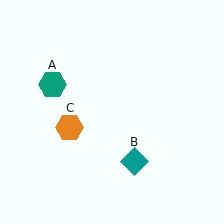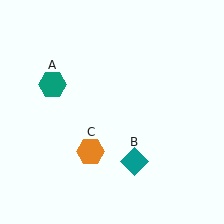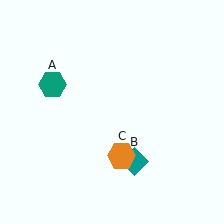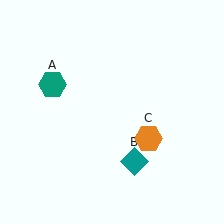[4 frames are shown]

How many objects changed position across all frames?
1 object changed position: orange hexagon (object C).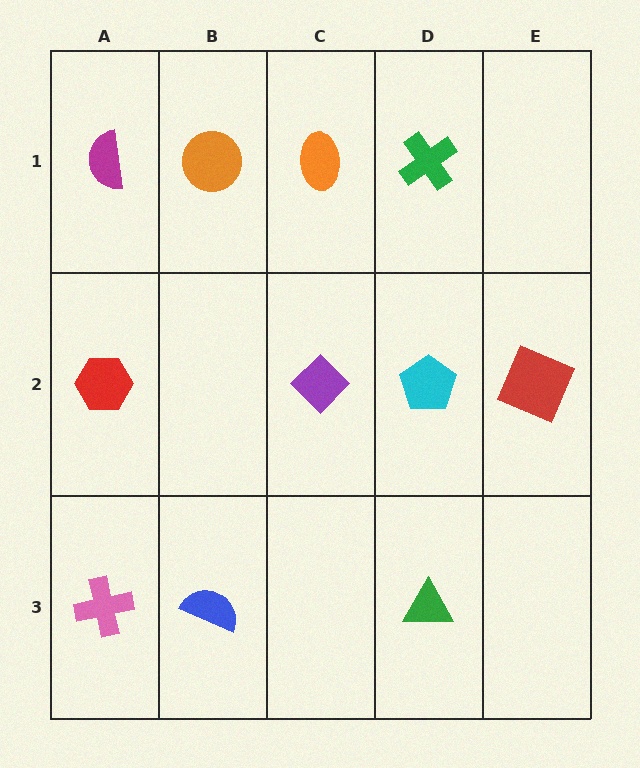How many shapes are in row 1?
4 shapes.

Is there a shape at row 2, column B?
No, that cell is empty.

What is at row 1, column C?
An orange ellipse.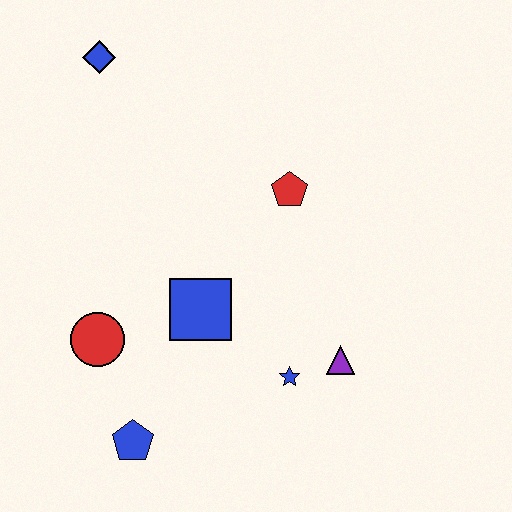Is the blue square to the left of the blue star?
Yes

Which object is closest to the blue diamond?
The red pentagon is closest to the blue diamond.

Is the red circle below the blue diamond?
Yes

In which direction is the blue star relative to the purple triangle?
The blue star is to the left of the purple triangle.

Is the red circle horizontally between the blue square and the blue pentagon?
No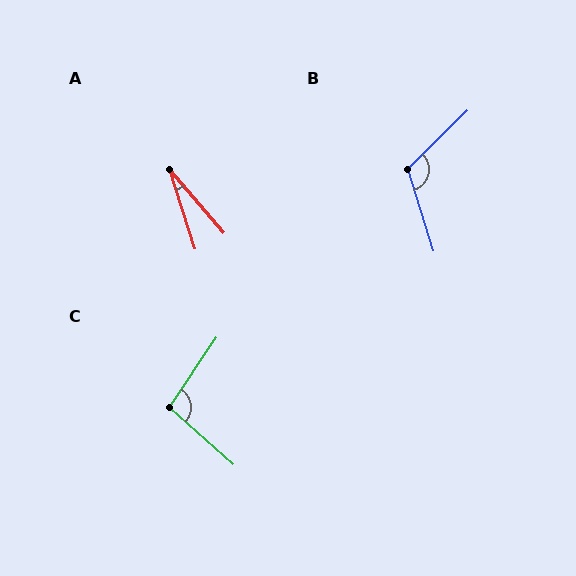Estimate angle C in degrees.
Approximately 97 degrees.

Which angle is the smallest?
A, at approximately 22 degrees.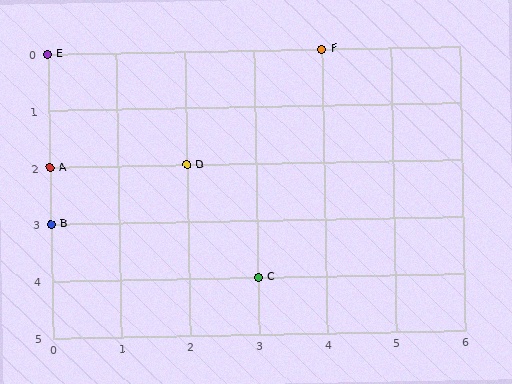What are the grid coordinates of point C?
Point C is at grid coordinates (3, 4).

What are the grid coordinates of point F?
Point F is at grid coordinates (4, 0).